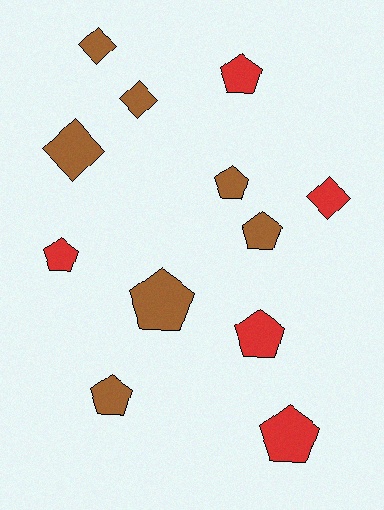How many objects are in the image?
There are 12 objects.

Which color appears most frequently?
Brown, with 7 objects.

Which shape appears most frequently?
Pentagon, with 8 objects.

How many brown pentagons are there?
There are 4 brown pentagons.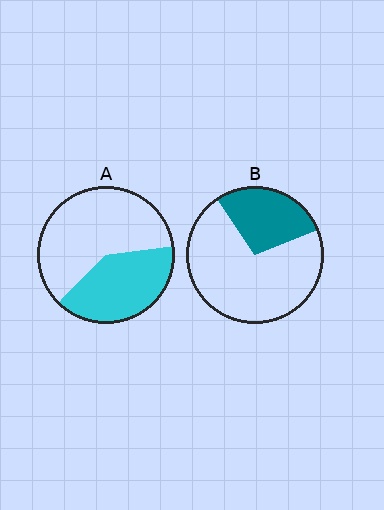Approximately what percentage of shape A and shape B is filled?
A is approximately 40% and B is approximately 30%.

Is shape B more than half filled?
No.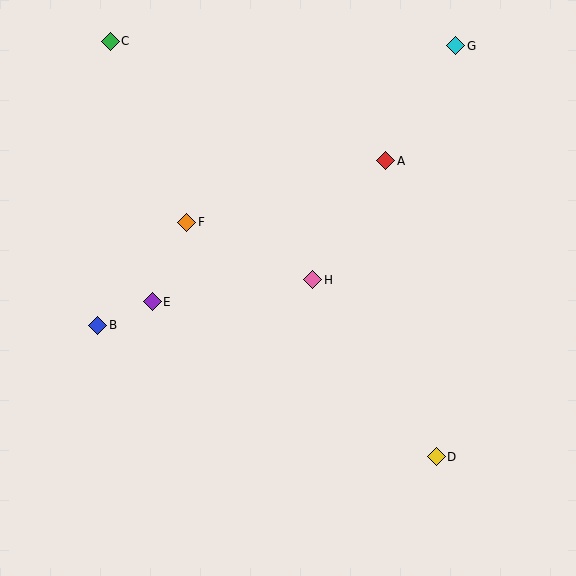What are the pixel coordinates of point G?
Point G is at (456, 46).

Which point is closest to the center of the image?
Point H at (313, 280) is closest to the center.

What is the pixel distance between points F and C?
The distance between F and C is 197 pixels.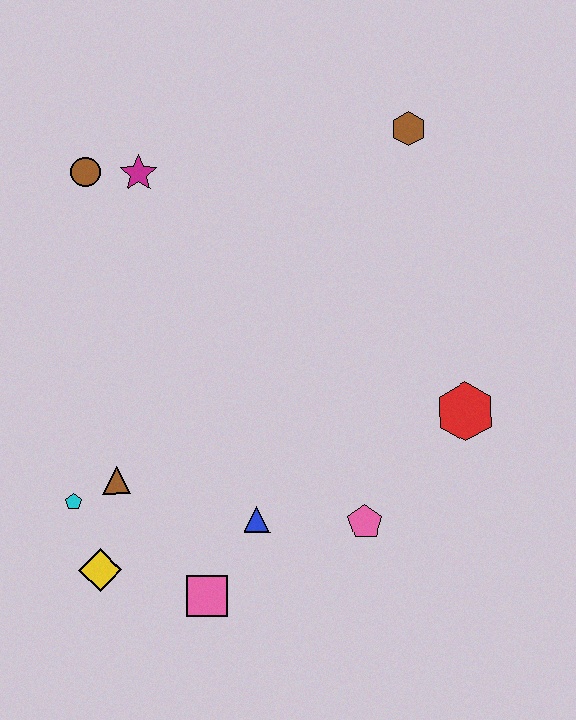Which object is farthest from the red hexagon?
The brown circle is farthest from the red hexagon.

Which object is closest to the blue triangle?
The pink square is closest to the blue triangle.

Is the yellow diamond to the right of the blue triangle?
No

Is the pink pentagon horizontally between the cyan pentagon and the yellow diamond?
No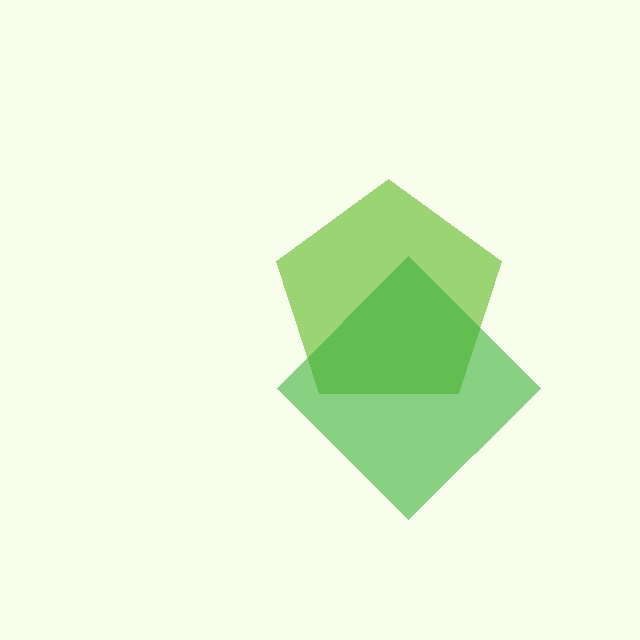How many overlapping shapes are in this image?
There are 2 overlapping shapes in the image.